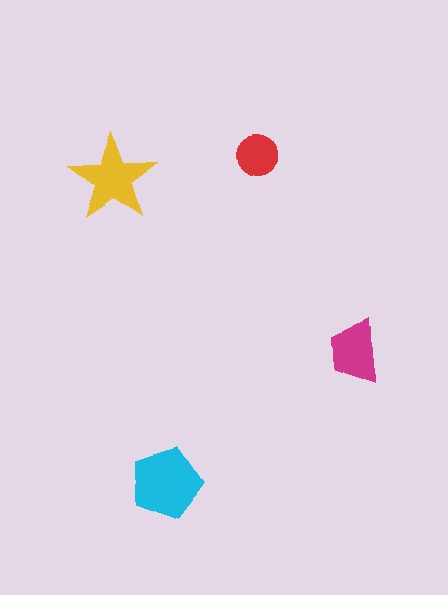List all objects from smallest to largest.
The red circle, the magenta trapezoid, the yellow star, the cyan pentagon.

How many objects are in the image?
There are 4 objects in the image.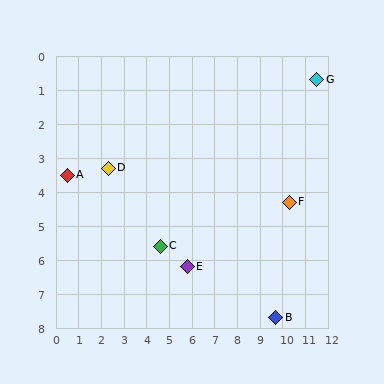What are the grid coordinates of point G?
Point G is at approximately (11.5, 0.7).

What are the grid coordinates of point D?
Point D is at approximately (2.3, 3.3).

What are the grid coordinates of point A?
Point A is at approximately (0.5, 3.5).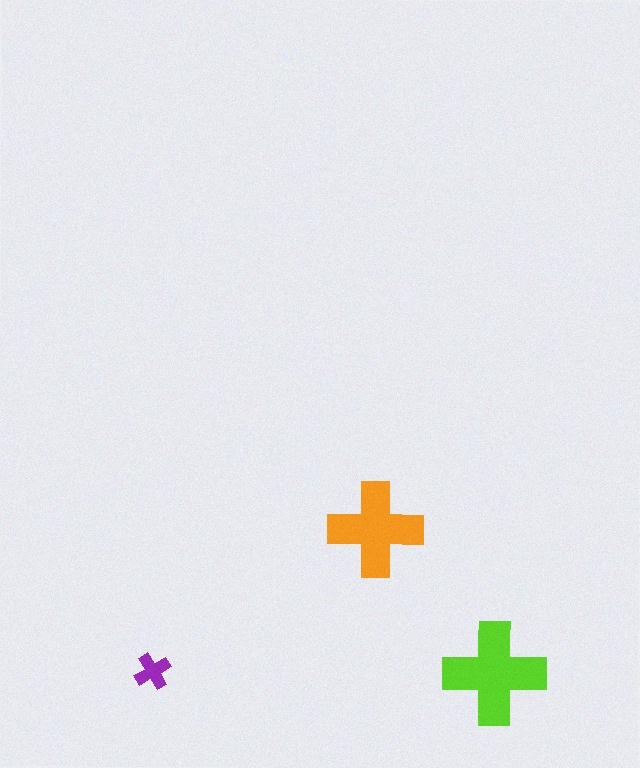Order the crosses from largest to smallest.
the lime one, the orange one, the purple one.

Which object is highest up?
The orange cross is topmost.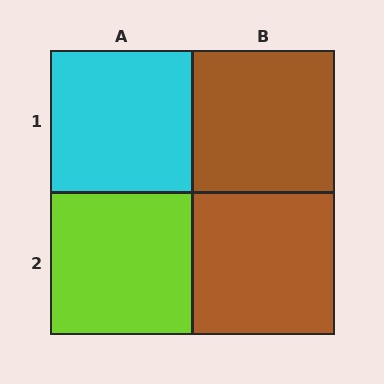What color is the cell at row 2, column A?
Lime.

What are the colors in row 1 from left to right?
Cyan, brown.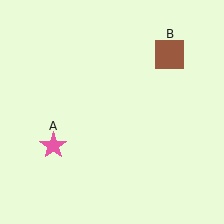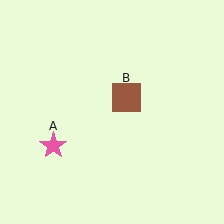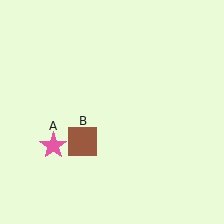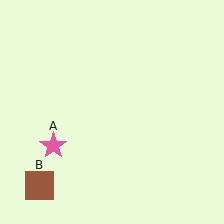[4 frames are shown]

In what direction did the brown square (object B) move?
The brown square (object B) moved down and to the left.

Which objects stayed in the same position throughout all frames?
Pink star (object A) remained stationary.